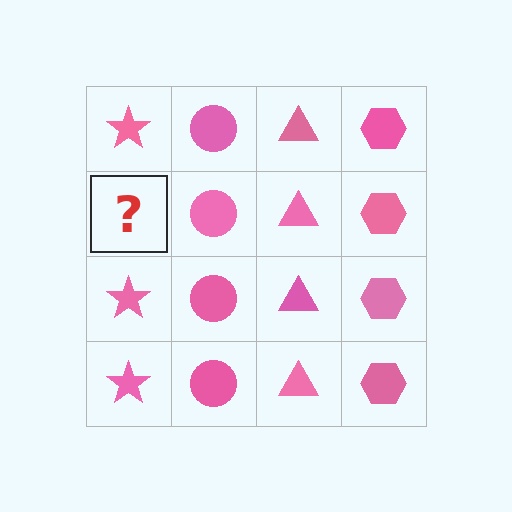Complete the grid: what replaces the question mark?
The question mark should be replaced with a pink star.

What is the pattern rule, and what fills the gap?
The rule is that each column has a consistent shape. The gap should be filled with a pink star.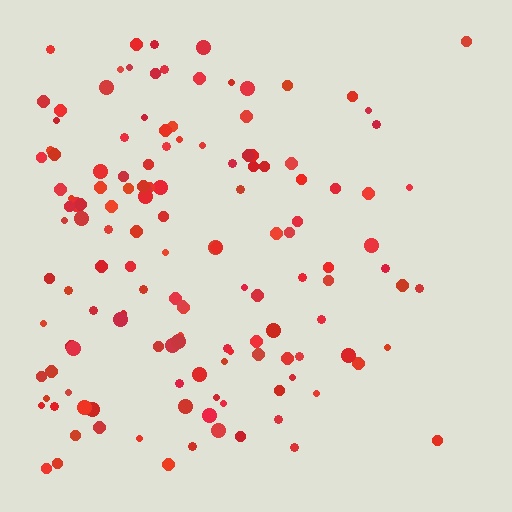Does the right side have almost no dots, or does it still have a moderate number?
Still a moderate number, just noticeably fewer than the left.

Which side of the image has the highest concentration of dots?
The left.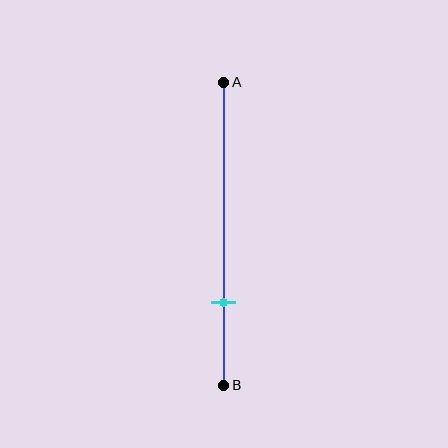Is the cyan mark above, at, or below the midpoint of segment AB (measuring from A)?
The cyan mark is below the midpoint of segment AB.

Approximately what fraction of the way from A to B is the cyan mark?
The cyan mark is approximately 75% of the way from A to B.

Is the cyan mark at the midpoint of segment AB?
No, the mark is at about 75% from A, not at the 50% midpoint.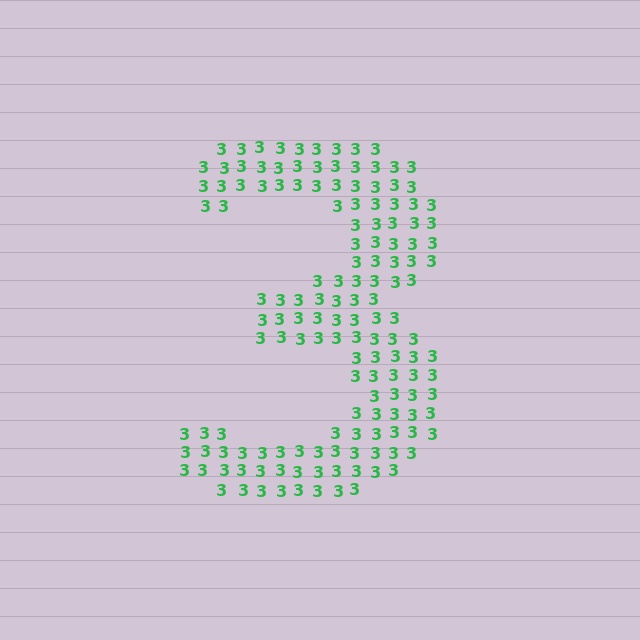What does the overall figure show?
The overall figure shows the digit 3.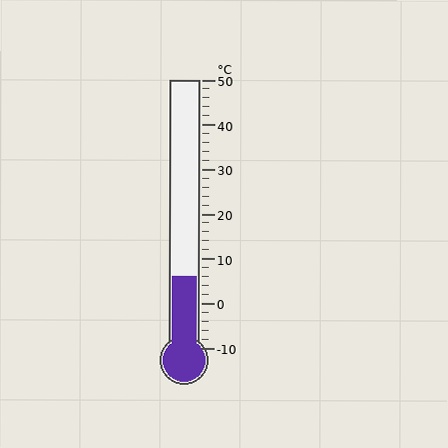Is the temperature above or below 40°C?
The temperature is below 40°C.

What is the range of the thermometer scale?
The thermometer scale ranges from -10°C to 50°C.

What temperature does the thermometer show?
The thermometer shows approximately 6°C.